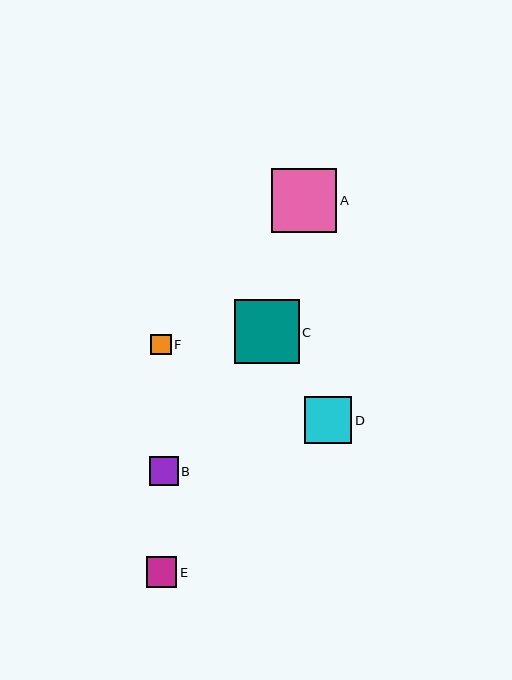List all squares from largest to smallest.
From largest to smallest: A, C, D, E, B, F.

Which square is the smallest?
Square F is the smallest with a size of approximately 21 pixels.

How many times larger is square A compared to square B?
Square A is approximately 2.2 times the size of square B.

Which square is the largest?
Square A is the largest with a size of approximately 65 pixels.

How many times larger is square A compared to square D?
Square A is approximately 1.4 times the size of square D.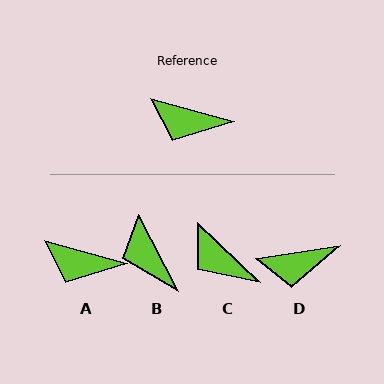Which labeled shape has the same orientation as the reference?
A.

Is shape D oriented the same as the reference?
No, it is off by about 24 degrees.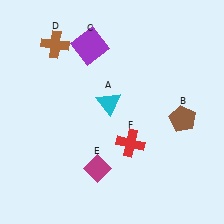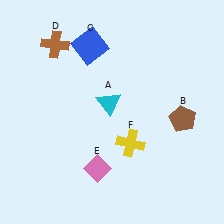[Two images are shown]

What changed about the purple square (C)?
In Image 1, C is purple. In Image 2, it changed to blue.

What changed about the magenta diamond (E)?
In Image 1, E is magenta. In Image 2, it changed to pink.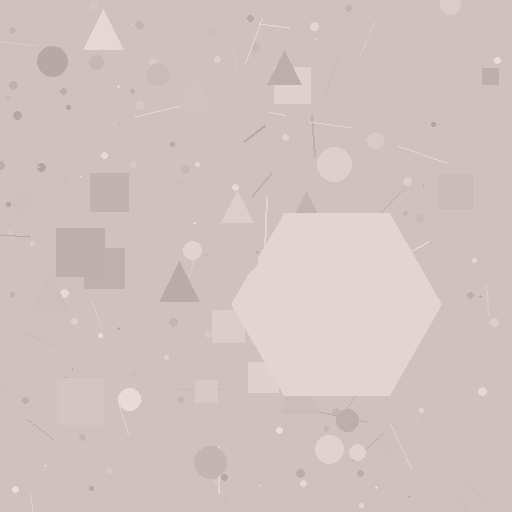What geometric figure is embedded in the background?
A hexagon is embedded in the background.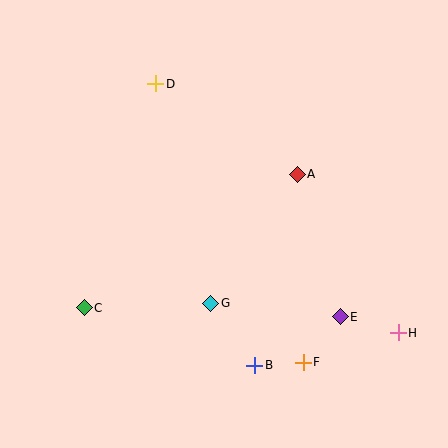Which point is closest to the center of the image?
Point G at (211, 304) is closest to the center.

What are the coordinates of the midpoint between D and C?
The midpoint between D and C is at (120, 196).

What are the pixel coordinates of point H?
Point H is at (398, 333).